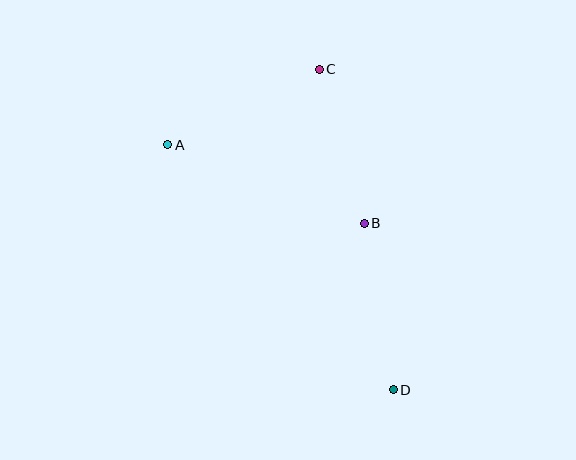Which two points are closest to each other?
Points B and C are closest to each other.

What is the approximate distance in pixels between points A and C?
The distance between A and C is approximately 169 pixels.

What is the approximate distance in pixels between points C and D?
The distance between C and D is approximately 329 pixels.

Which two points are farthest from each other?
Points A and D are farthest from each other.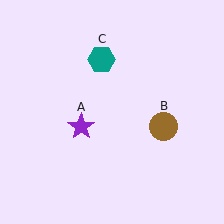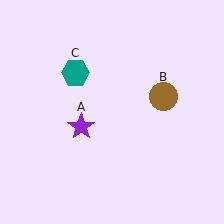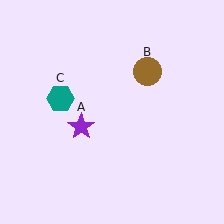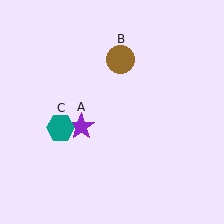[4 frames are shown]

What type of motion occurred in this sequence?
The brown circle (object B), teal hexagon (object C) rotated counterclockwise around the center of the scene.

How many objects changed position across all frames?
2 objects changed position: brown circle (object B), teal hexagon (object C).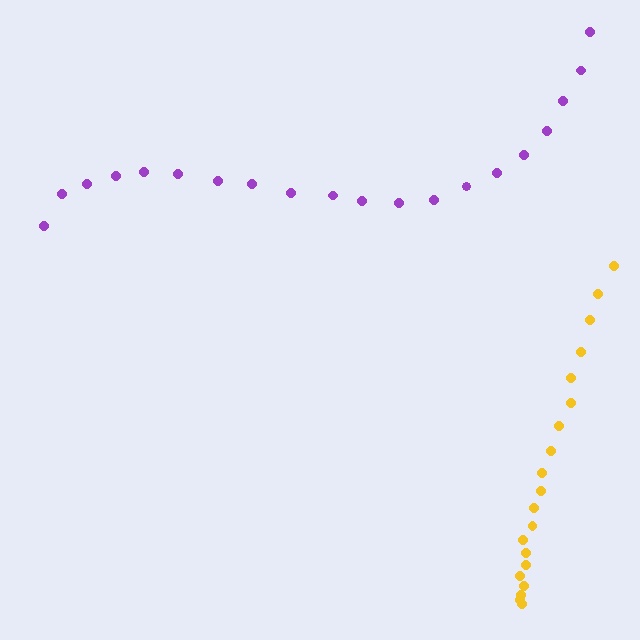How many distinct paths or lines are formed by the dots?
There are 2 distinct paths.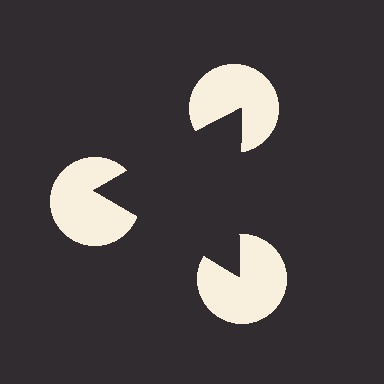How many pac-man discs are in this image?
There are 3 — one at each vertex of the illusory triangle.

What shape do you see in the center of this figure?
An illusory triangle — its edges are inferred from the aligned wedge cuts in the pac-man discs, not physically drawn.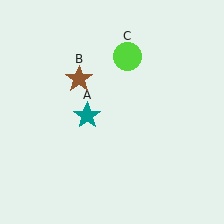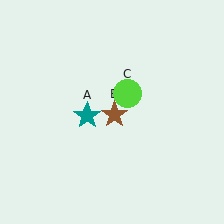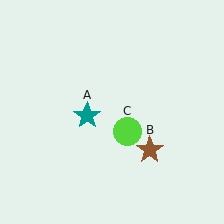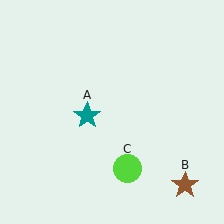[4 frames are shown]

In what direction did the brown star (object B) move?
The brown star (object B) moved down and to the right.